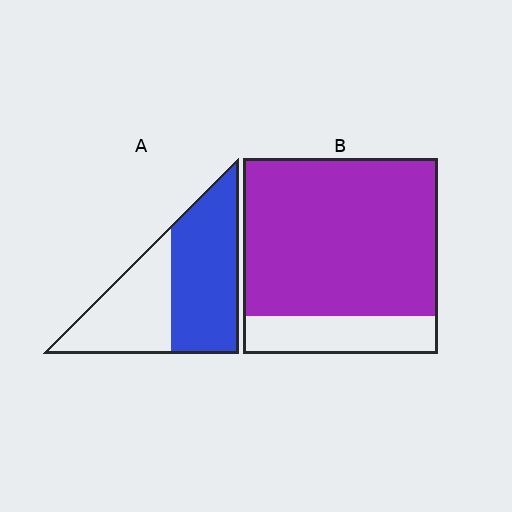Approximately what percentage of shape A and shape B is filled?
A is approximately 55% and B is approximately 80%.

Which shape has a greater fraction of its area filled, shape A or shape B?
Shape B.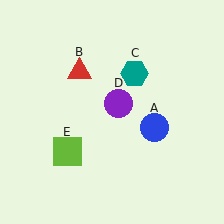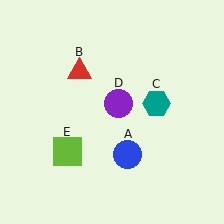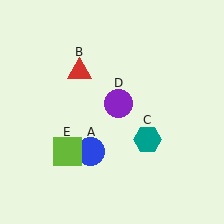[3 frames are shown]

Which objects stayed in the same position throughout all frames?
Red triangle (object B) and purple circle (object D) and lime square (object E) remained stationary.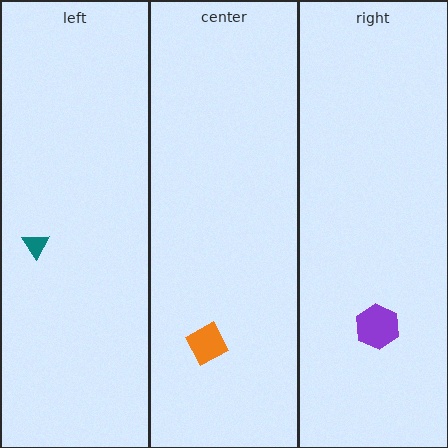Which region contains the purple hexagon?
The right region.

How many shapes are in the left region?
1.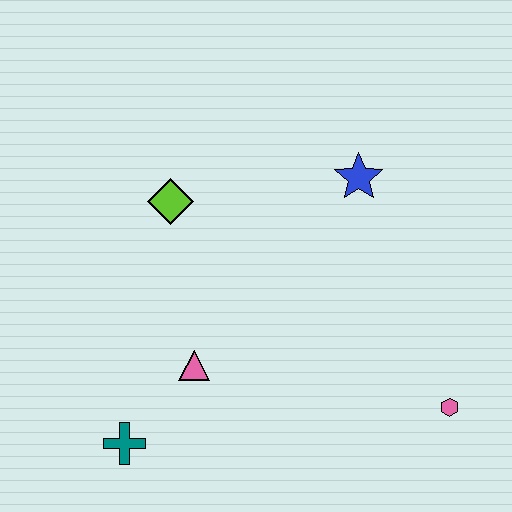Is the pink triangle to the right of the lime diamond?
Yes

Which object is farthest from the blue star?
The teal cross is farthest from the blue star.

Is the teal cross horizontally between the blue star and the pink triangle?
No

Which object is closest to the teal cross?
The pink triangle is closest to the teal cross.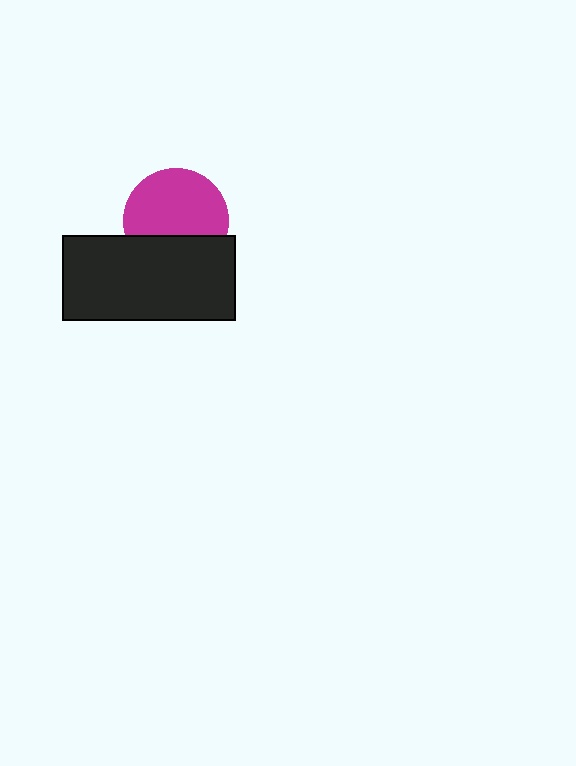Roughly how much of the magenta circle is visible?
Most of it is visible (roughly 67%).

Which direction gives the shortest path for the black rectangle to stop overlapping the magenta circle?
Moving down gives the shortest separation.